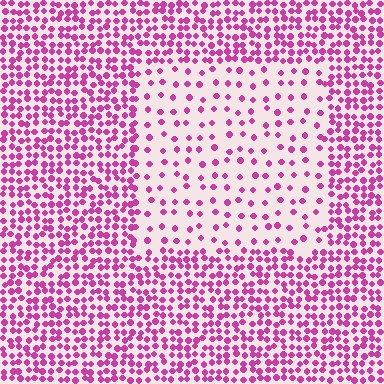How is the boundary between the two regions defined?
The boundary is defined by a change in element density (approximately 2.6x ratio). All elements are the same color, size, and shape.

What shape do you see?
I see a rectangle.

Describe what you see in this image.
The image contains small magenta elements arranged at two different densities. A rectangle-shaped region is visible where the elements are less densely packed than the surrounding area.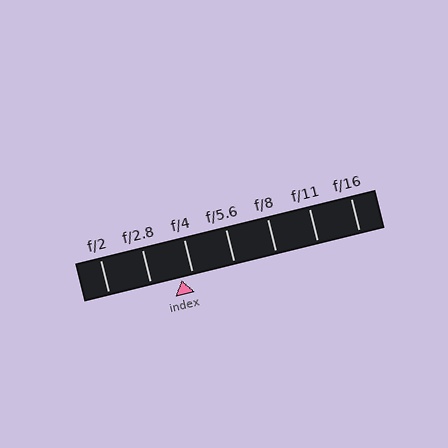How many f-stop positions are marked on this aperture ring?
There are 7 f-stop positions marked.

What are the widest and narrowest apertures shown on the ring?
The widest aperture shown is f/2 and the narrowest is f/16.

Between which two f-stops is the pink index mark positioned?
The index mark is between f/2.8 and f/4.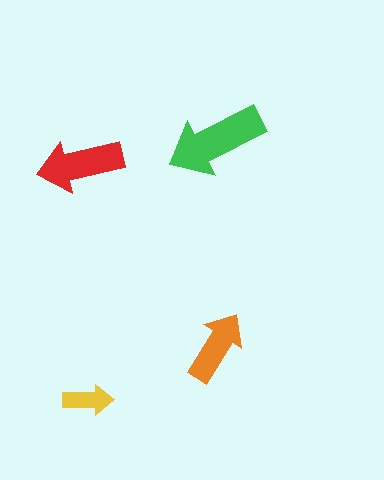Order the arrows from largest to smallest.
the green one, the red one, the orange one, the yellow one.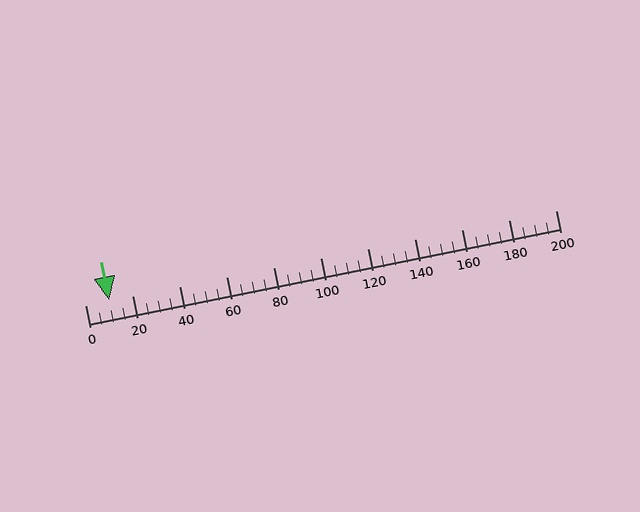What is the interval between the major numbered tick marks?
The major tick marks are spaced 20 units apart.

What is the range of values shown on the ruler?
The ruler shows values from 0 to 200.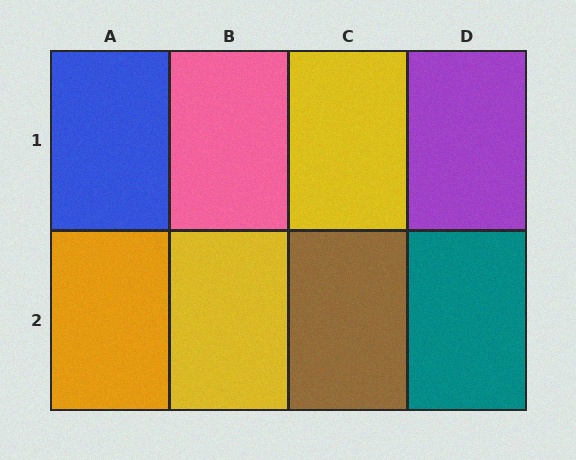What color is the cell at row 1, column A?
Blue.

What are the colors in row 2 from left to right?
Orange, yellow, brown, teal.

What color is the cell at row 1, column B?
Pink.